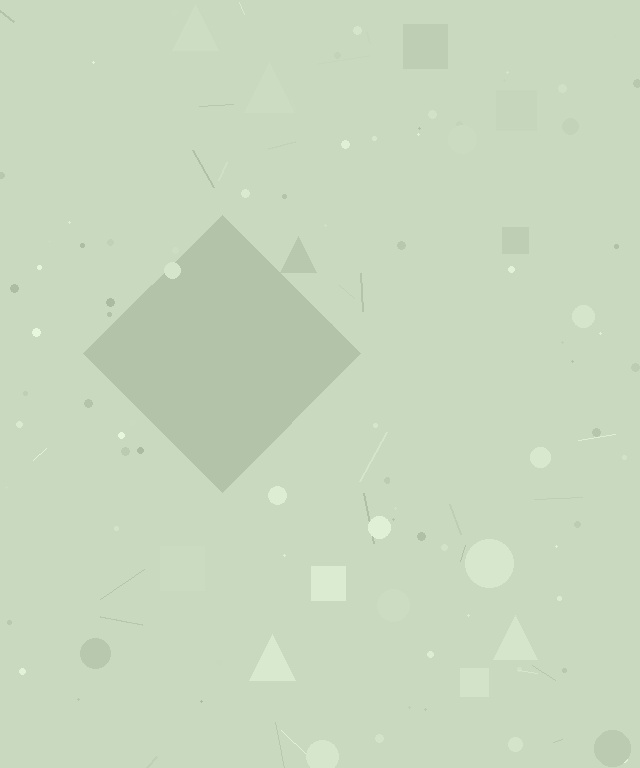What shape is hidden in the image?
A diamond is hidden in the image.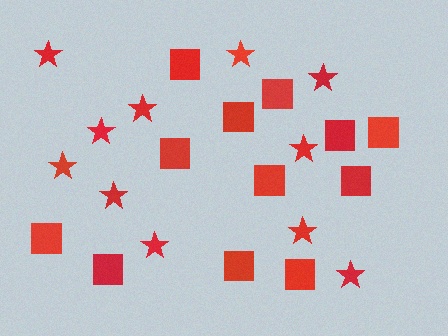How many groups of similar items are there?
There are 2 groups: one group of squares (12) and one group of stars (11).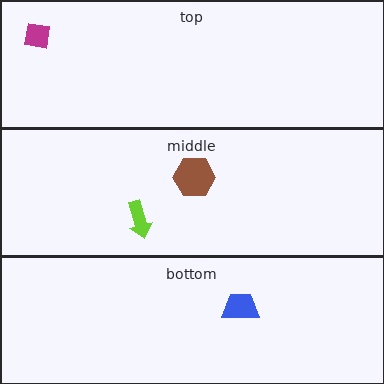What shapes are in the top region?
The magenta square.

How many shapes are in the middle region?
2.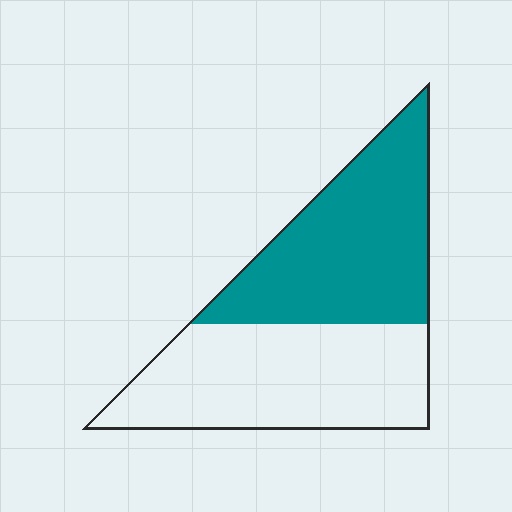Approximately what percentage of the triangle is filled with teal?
Approximately 50%.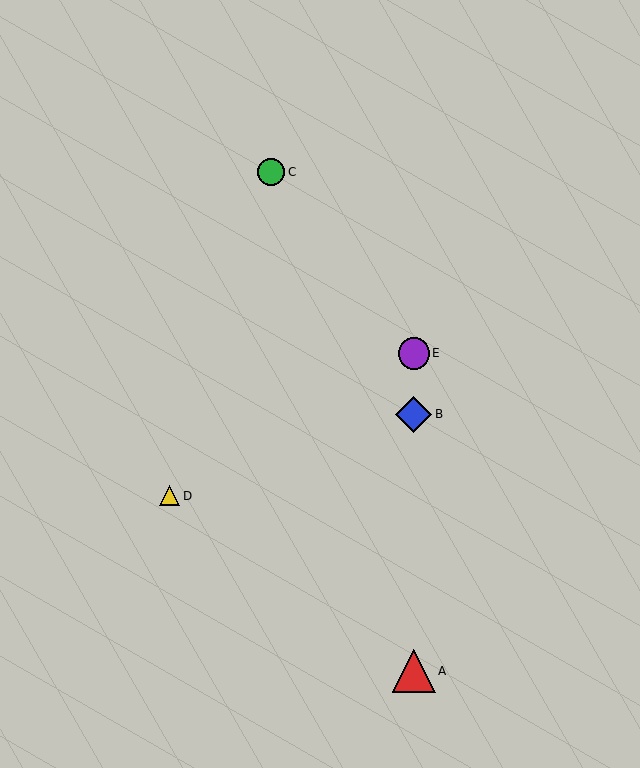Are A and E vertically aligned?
Yes, both are at x≈414.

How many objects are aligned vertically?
3 objects (A, B, E) are aligned vertically.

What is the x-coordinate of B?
Object B is at x≈414.